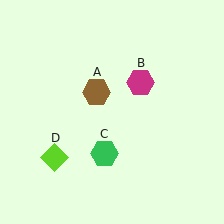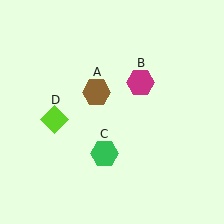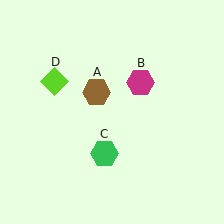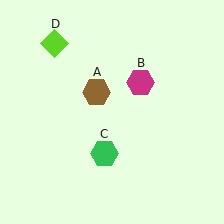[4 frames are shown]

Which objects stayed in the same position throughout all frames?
Brown hexagon (object A) and magenta hexagon (object B) and green hexagon (object C) remained stationary.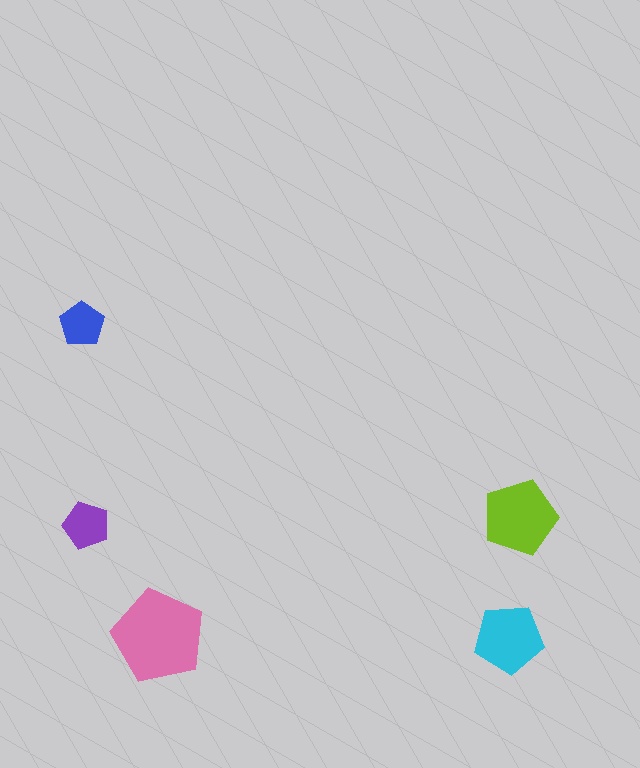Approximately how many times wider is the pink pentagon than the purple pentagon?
About 2 times wider.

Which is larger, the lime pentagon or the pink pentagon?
The pink one.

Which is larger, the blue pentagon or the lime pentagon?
The lime one.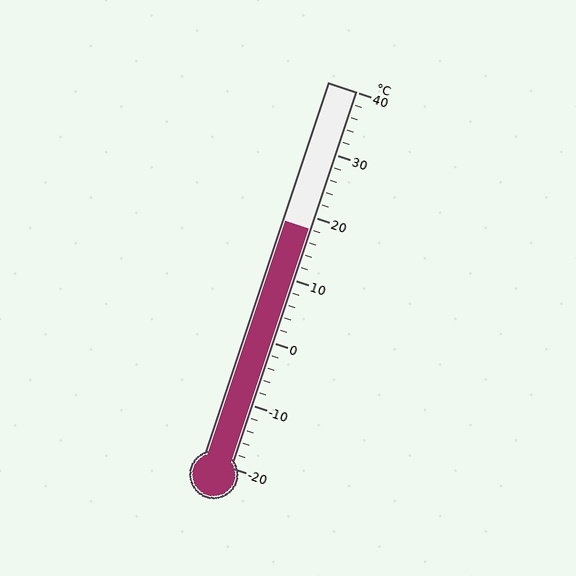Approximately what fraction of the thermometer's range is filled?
The thermometer is filled to approximately 65% of its range.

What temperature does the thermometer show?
The thermometer shows approximately 18°C.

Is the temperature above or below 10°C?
The temperature is above 10°C.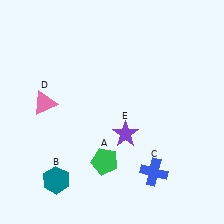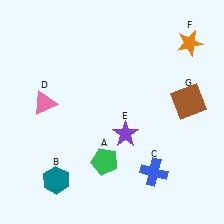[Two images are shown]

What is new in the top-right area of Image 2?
An orange star (F) was added in the top-right area of Image 2.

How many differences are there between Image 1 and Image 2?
There are 2 differences between the two images.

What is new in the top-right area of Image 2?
A brown square (G) was added in the top-right area of Image 2.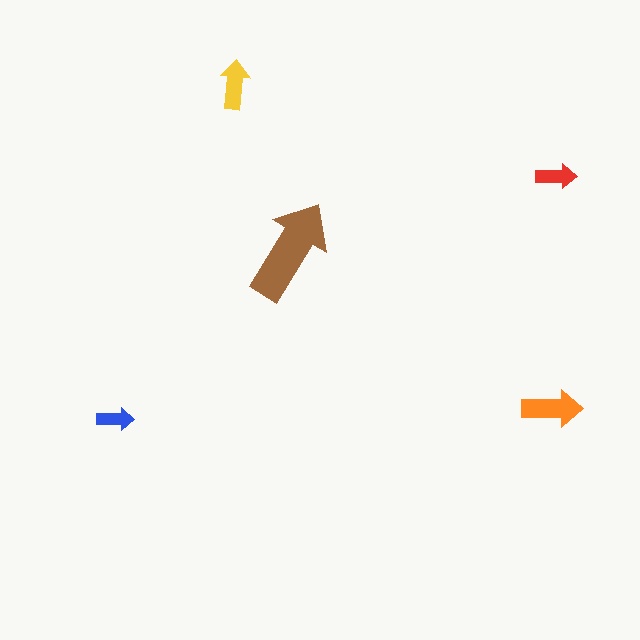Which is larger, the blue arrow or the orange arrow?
The orange one.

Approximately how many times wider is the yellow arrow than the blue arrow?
About 1.5 times wider.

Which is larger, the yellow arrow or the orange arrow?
The orange one.